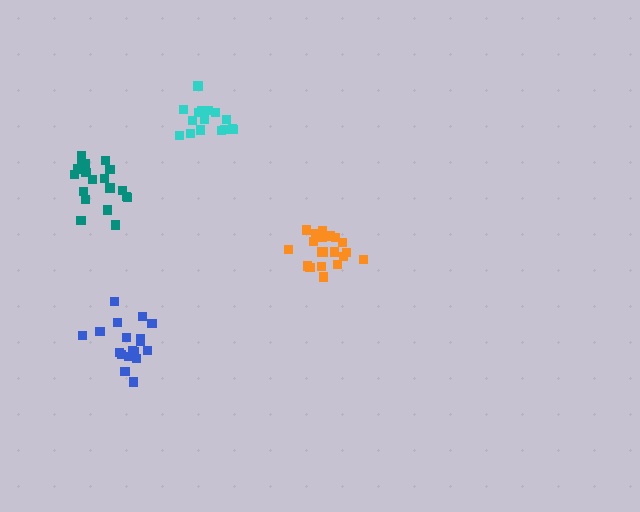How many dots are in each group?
Group 1: 16 dots, Group 2: 19 dots, Group 3: 20 dots, Group 4: 18 dots (73 total).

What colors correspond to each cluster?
The clusters are colored: cyan, teal, orange, blue.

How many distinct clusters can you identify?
There are 4 distinct clusters.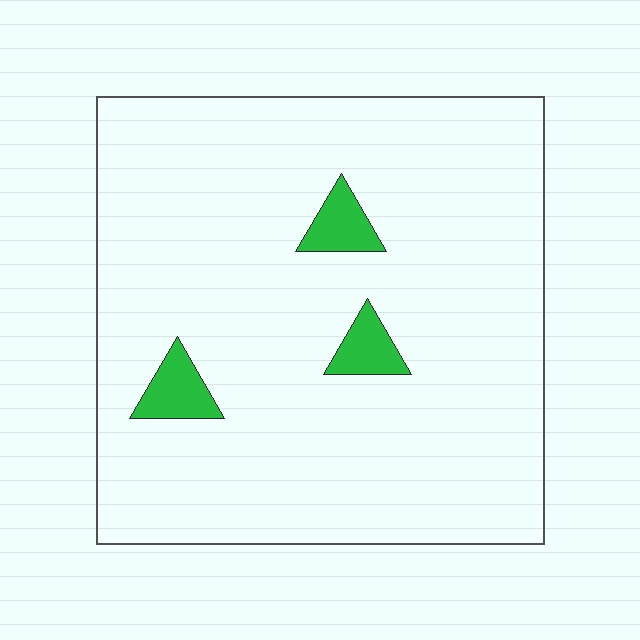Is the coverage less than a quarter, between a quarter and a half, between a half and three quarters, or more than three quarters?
Less than a quarter.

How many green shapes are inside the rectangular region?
3.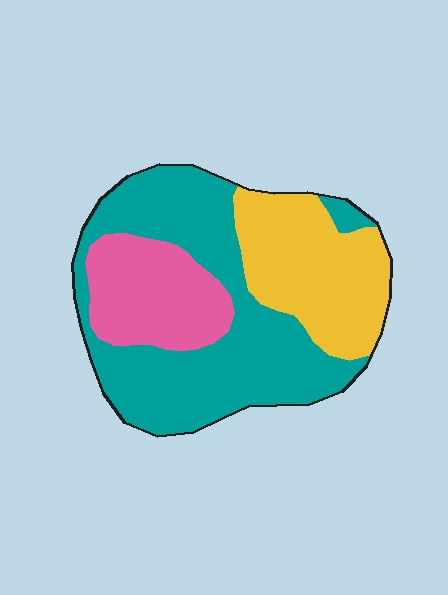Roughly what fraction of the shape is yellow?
Yellow covers 28% of the shape.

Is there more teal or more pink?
Teal.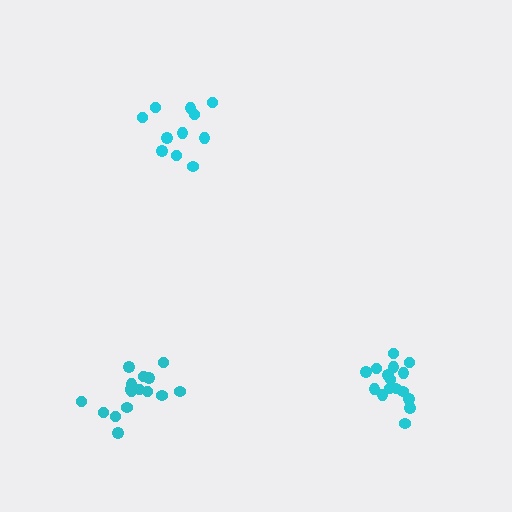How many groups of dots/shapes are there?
There are 3 groups.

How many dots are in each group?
Group 1: 11 dots, Group 2: 16 dots, Group 3: 16 dots (43 total).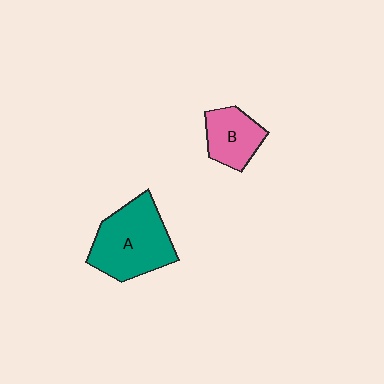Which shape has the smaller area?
Shape B (pink).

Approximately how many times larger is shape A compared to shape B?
Approximately 1.8 times.